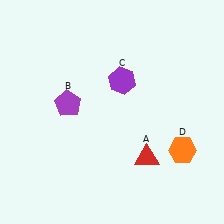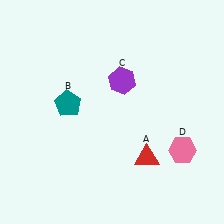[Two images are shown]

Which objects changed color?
B changed from purple to teal. D changed from orange to pink.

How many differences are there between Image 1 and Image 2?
There are 2 differences between the two images.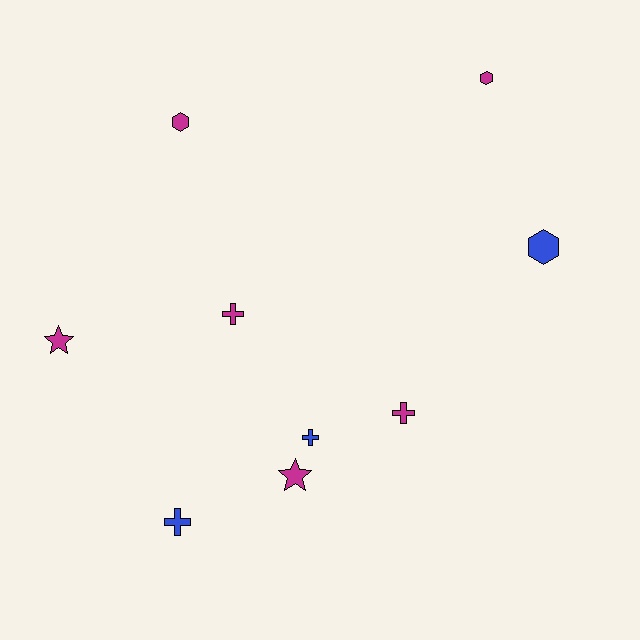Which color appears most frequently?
Magenta, with 6 objects.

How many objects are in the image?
There are 9 objects.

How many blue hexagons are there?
There is 1 blue hexagon.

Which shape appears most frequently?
Cross, with 4 objects.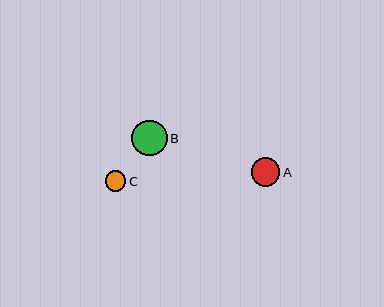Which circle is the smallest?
Circle C is the smallest with a size of approximately 21 pixels.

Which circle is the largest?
Circle B is the largest with a size of approximately 35 pixels.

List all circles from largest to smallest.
From largest to smallest: B, A, C.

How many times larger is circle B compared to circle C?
Circle B is approximately 1.7 times the size of circle C.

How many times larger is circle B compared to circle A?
Circle B is approximately 1.2 times the size of circle A.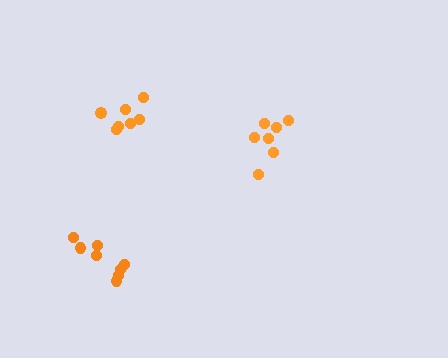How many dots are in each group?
Group 1: 7 dots, Group 2: 8 dots, Group 3: 7 dots (22 total).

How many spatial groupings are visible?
There are 3 spatial groupings.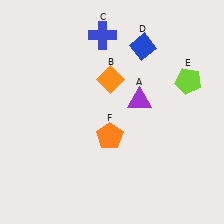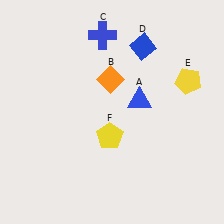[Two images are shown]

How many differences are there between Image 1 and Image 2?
There are 3 differences between the two images.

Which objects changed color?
A changed from purple to blue. E changed from lime to yellow. F changed from orange to yellow.